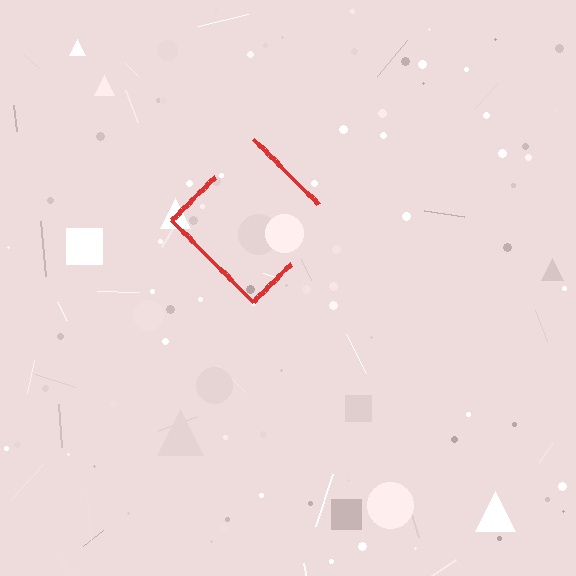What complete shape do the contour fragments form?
The contour fragments form a diamond.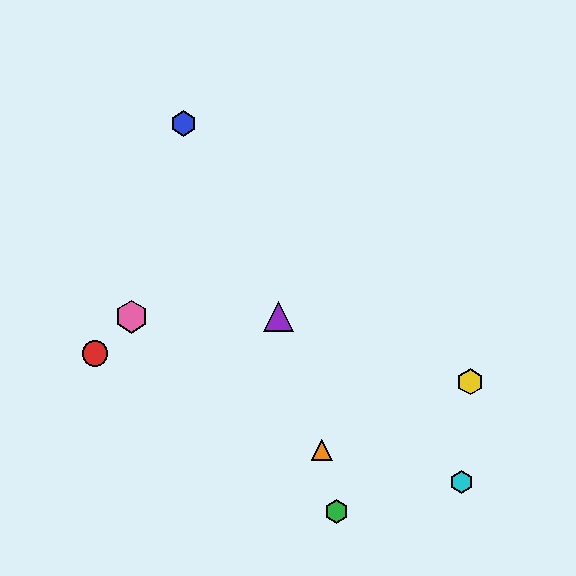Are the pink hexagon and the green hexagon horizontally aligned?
No, the pink hexagon is at y≈317 and the green hexagon is at y≈511.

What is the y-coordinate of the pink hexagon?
The pink hexagon is at y≈317.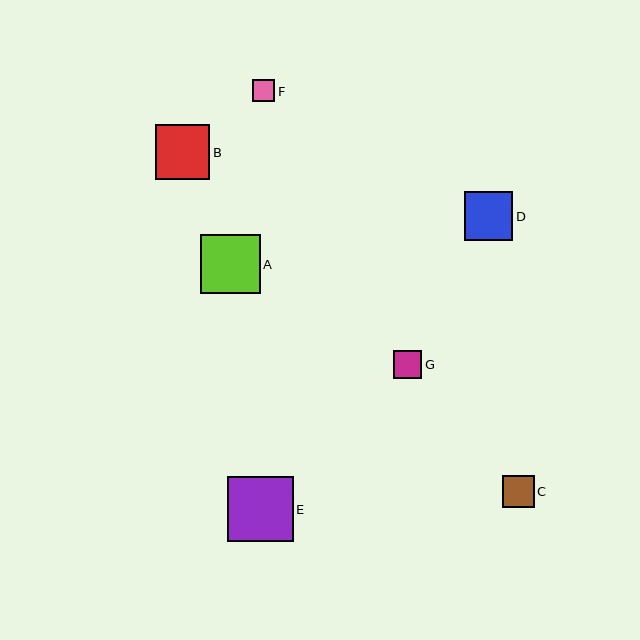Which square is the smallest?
Square F is the smallest with a size of approximately 22 pixels.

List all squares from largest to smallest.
From largest to smallest: E, A, B, D, C, G, F.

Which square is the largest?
Square E is the largest with a size of approximately 66 pixels.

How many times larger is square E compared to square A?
Square E is approximately 1.1 times the size of square A.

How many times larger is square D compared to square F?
Square D is approximately 2.2 times the size of square F.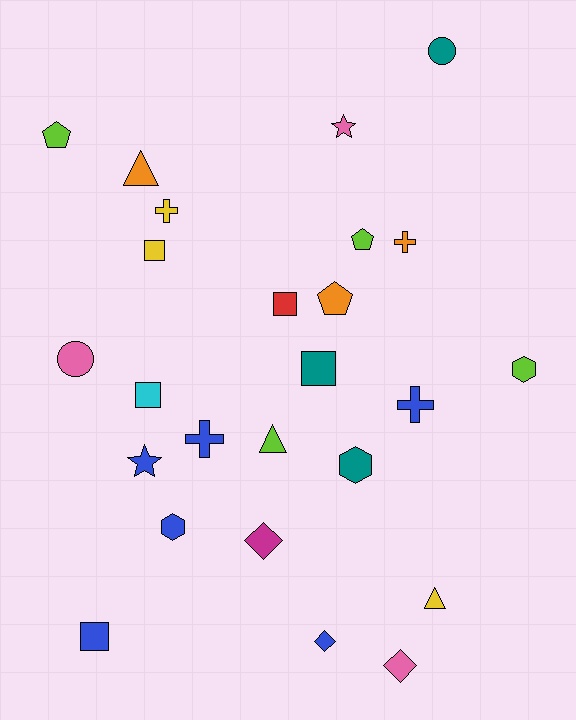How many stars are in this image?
There are 2 stars.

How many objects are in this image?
There are 25 objects.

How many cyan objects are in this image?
There is 1 cyan object.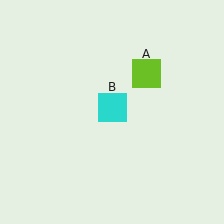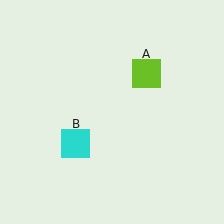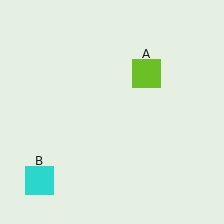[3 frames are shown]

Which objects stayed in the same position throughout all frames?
Lime square (object A) remained stationary.